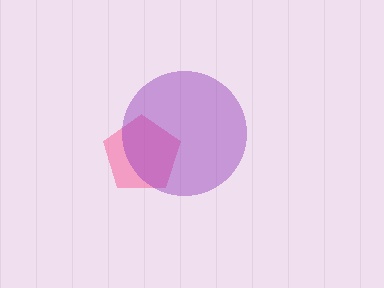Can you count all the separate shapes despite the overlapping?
Yes, there are 2 separate shapes.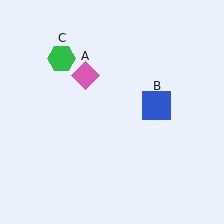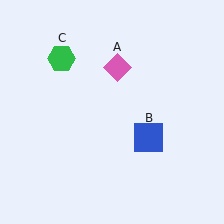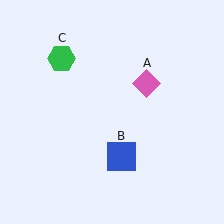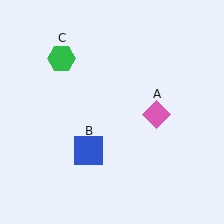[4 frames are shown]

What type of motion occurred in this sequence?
The pink diamond (object A), blue square (object B) rotated clockwise around the center of the scene.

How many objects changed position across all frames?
2 objects changed position: pink diamond (object A), blue square (object B).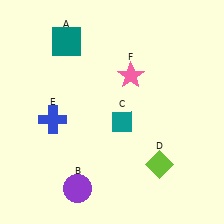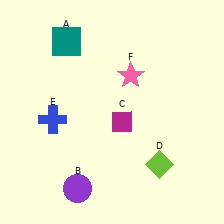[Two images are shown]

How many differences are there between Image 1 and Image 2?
There is 1 difference between the two images.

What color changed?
The diamond (C) changed from teal in Image 1 to magenta in Image 2.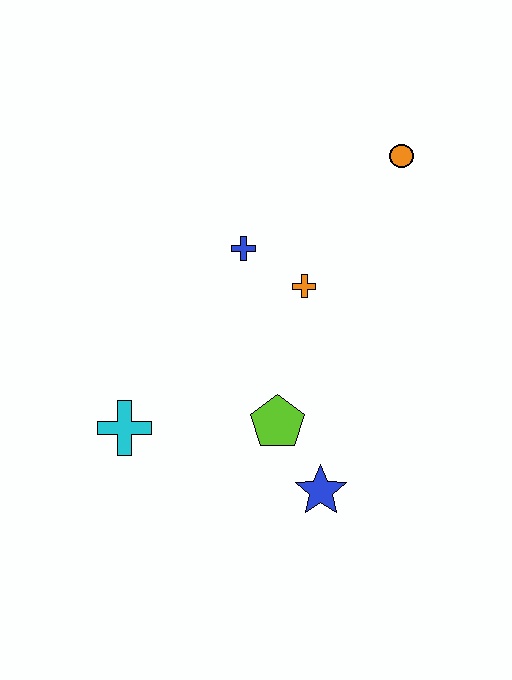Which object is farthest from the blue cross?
The blue star is farthest from the blue cross.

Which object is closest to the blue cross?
The orange cross is closest to the blue cross.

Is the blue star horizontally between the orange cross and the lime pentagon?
No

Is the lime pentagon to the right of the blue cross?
Yes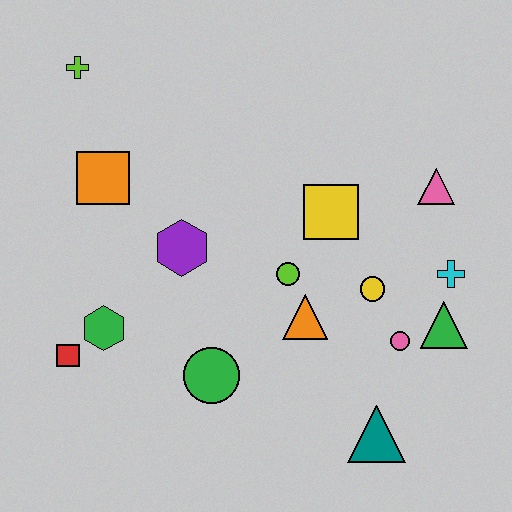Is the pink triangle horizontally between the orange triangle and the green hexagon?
No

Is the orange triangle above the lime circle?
No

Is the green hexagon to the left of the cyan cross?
Yes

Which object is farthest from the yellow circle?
The lime cross is farthest from the yellow circle.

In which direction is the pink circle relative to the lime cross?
The pink circle is to the right of the lime cross.